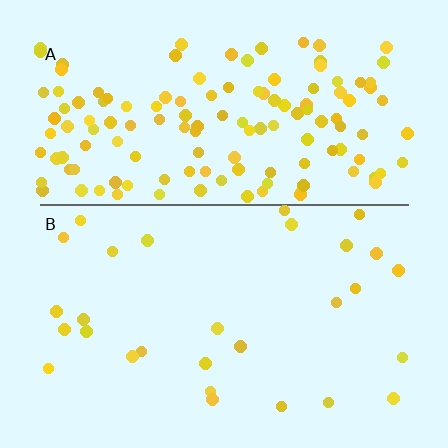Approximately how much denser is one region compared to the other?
Approximately 4.8× — region A over region B.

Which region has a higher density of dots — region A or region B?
A (the top).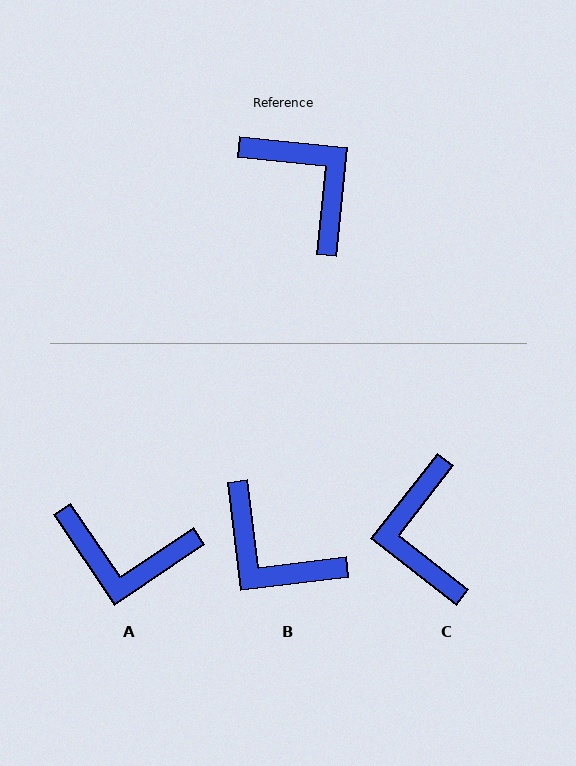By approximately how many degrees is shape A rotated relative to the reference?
Approximately 140 degrees clockwise.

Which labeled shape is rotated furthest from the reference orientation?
B, about 167 degrees away.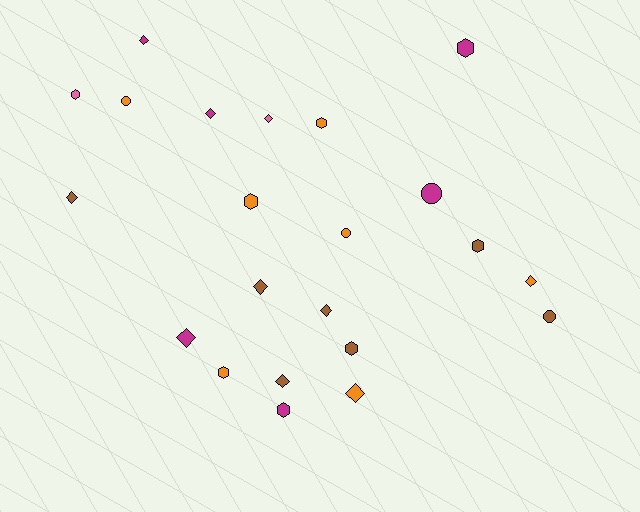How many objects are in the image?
There are 22 objects.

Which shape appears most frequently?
Diamond, with 10 objects.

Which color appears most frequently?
Brown, with 7 objects.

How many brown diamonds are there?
There are 4 brown diamonds.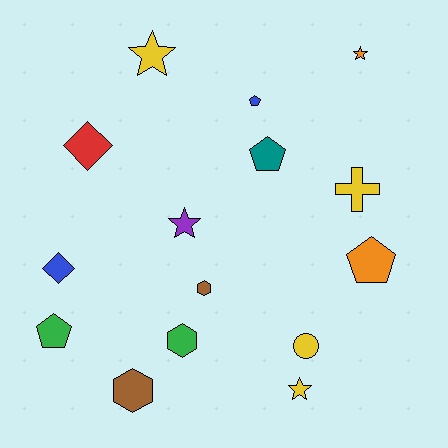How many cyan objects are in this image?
There are no cyan objects.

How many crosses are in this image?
There is 1 cross.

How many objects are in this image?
There are 15 objects.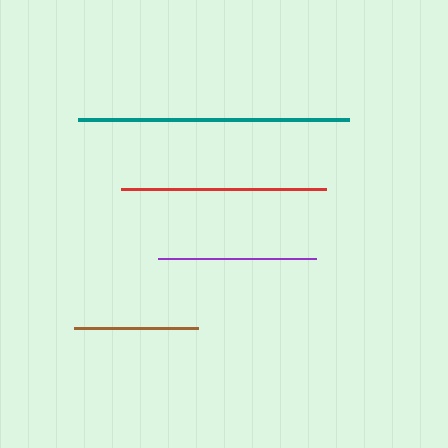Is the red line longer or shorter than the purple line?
The red line is longer than the purple line.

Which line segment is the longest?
The teal line is the longest at approximately 271 pixels.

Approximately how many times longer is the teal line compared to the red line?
The teal line is approximately 1.3 times the length of the red line.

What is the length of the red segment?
The red segment is approximately 206 pixels long.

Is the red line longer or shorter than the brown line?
The red line is longer than the brown line.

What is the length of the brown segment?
The brown segment is approximately 124 pixels long.